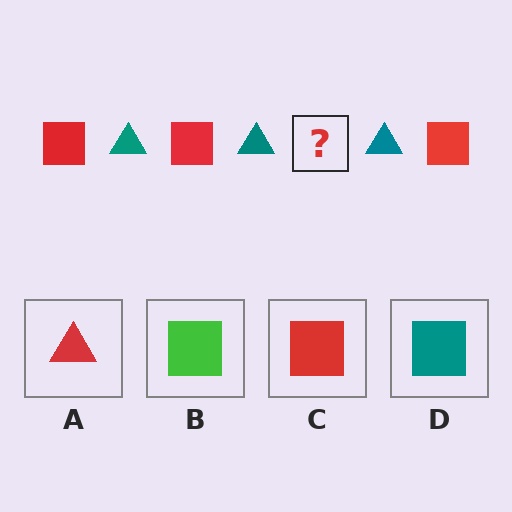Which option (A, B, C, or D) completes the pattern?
C.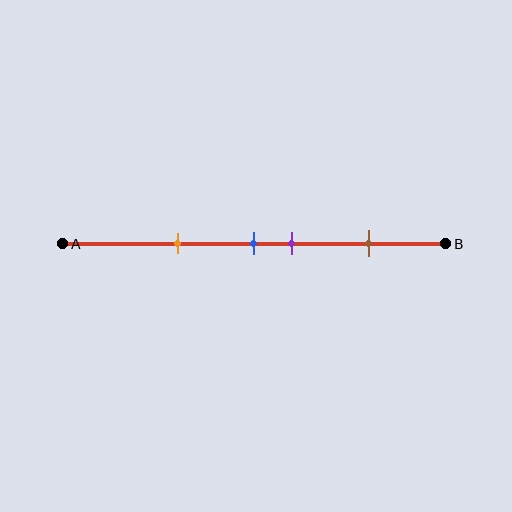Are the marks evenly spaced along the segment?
No, the marks are not evenly spaced.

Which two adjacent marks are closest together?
The blue and purple marks are the closest adjacent pair.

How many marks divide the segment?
There are 4 marks dividing the segment.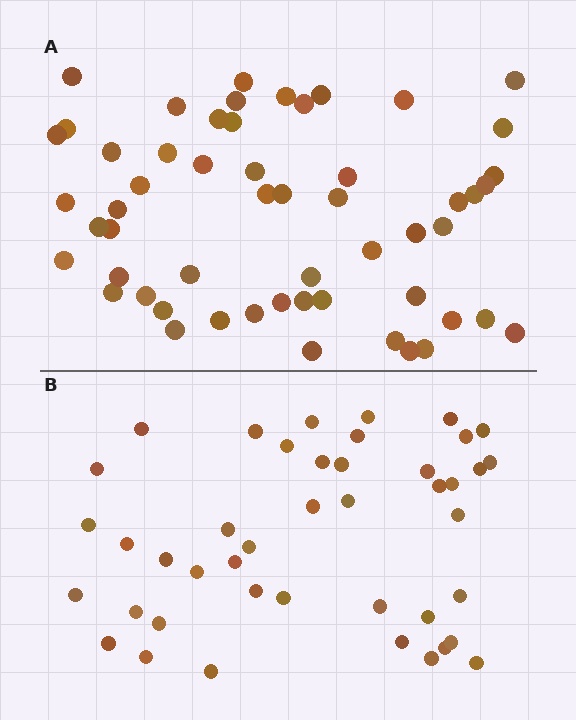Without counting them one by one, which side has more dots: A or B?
Region A (the top region) has more dots.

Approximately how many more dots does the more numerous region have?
Region A has roughly 12 or so more dots than region B.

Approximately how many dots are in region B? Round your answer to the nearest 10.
About 40 dots. (The exact count is 43, which rounds to 40.)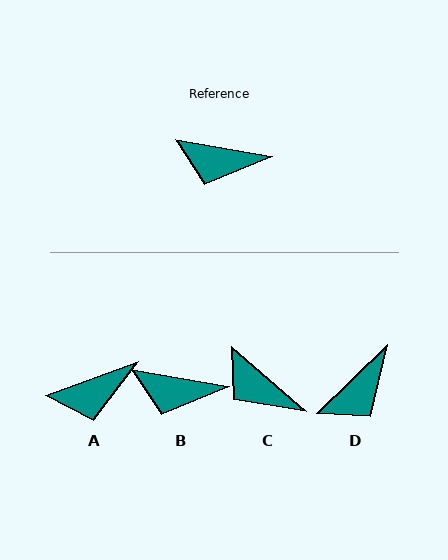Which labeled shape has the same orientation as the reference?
B.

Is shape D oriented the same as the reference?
No, it is off by about 54 degrees.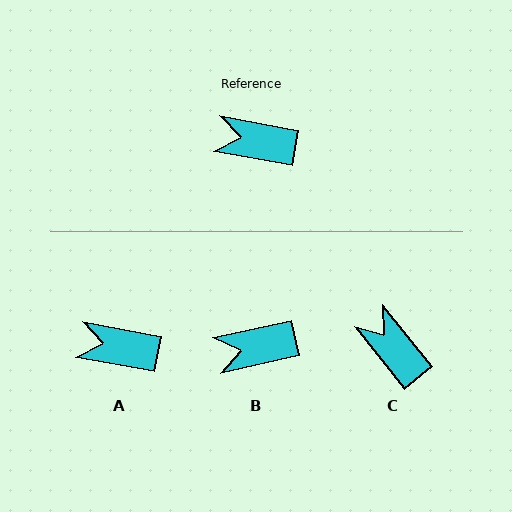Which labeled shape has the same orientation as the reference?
A.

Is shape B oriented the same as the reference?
No, it is off by about 23 degrees.